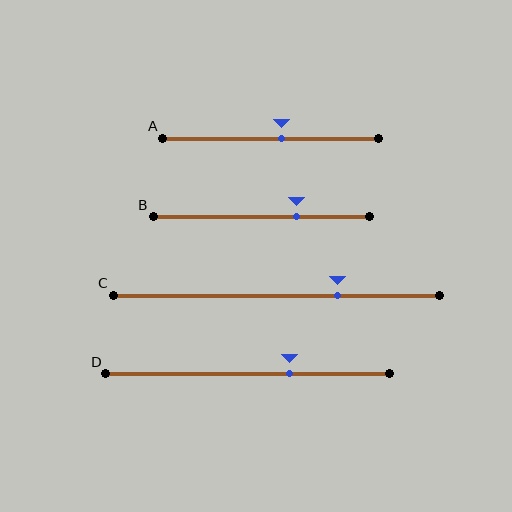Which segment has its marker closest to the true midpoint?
Segment A has its marker closest to the true midpoint.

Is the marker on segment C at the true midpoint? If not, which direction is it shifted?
No, the marker on segment C is shifted to the right by about 19% of the segment length.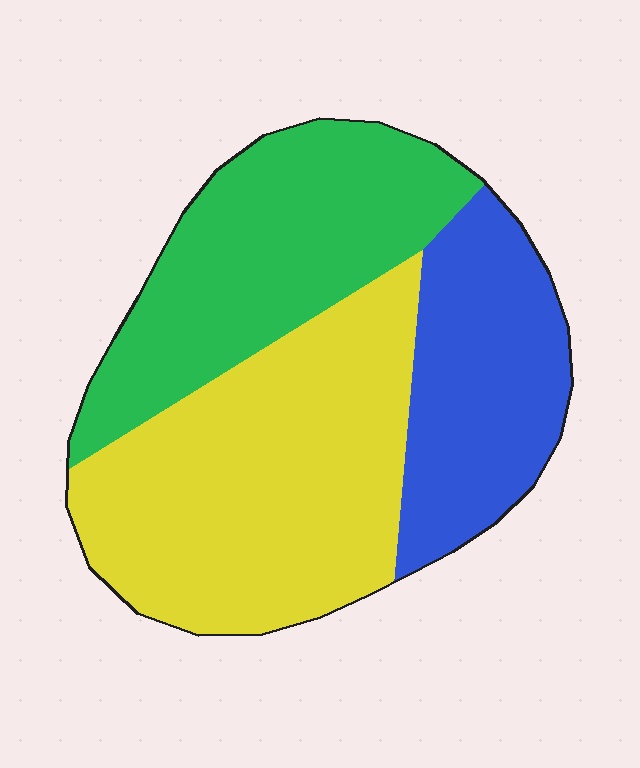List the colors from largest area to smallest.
From largest to smallest: yellow, green, blue.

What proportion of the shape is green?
Green takes up about one third (1/3) of the shape.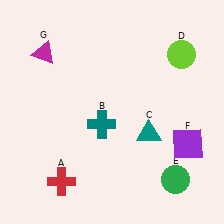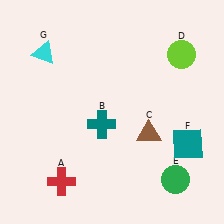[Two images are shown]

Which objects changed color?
C changed from teal to brown. F changed from purple to teal. G changed from magenta to cyan.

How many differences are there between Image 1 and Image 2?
There are 3 differences between the two images.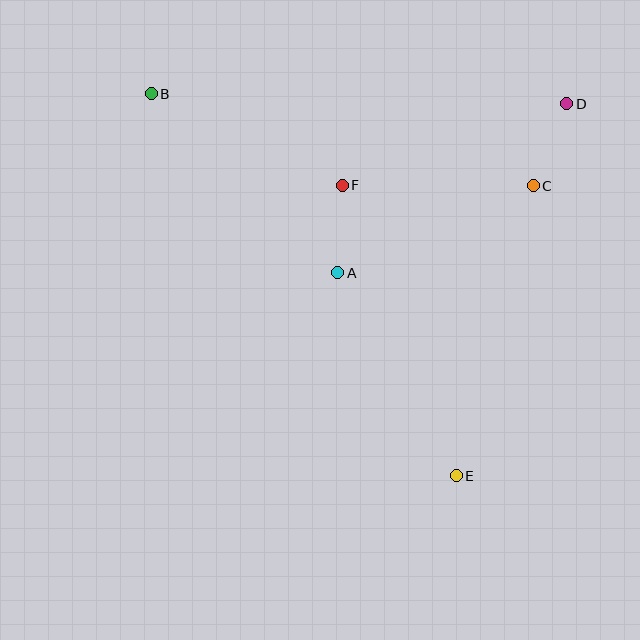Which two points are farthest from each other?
Points B and E are farthest from each other.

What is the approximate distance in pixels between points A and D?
The distance between A and D is approximately 285 pixels.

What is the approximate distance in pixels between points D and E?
The distance between D and E is approximately 388 pixels.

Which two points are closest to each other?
Points A and F are closest to each other.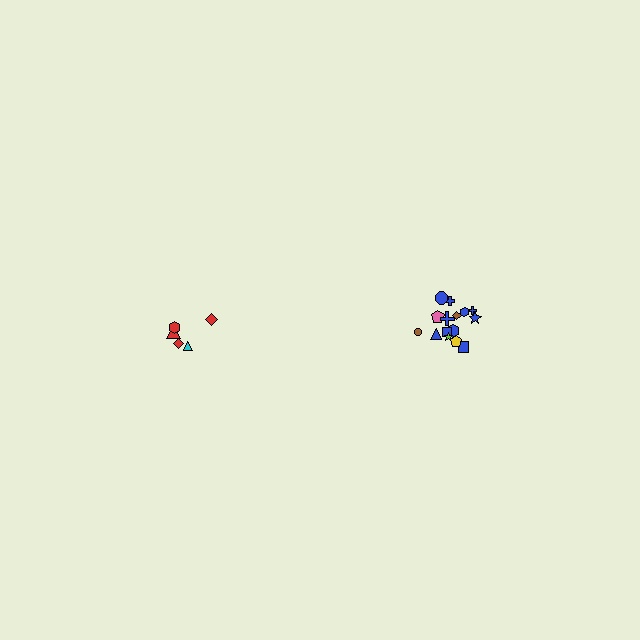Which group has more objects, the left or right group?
The right group.